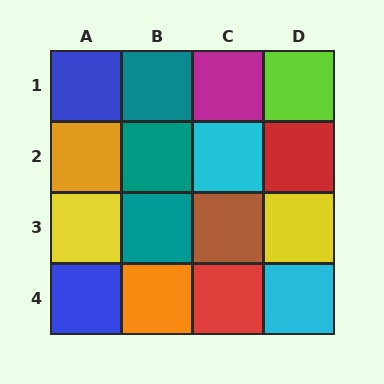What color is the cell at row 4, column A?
Blue.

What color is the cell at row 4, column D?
Cyan.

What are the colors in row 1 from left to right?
Blue, teal, magenta, lime.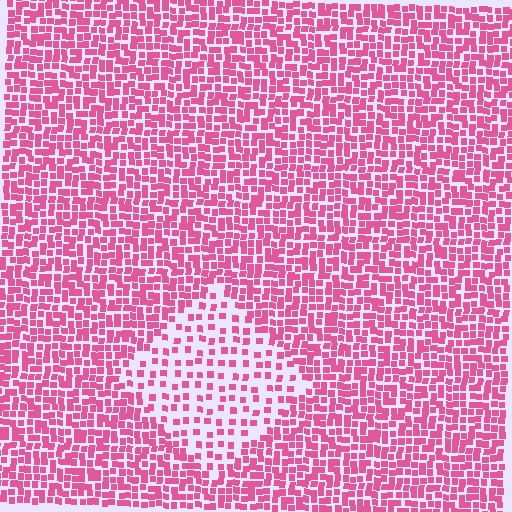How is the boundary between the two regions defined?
The boundary is defined by a change in element density (approximately 2.2x ratio). All elements are the same color, size, and shape.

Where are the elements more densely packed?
The elements are more densely packed outside the diamond boundary.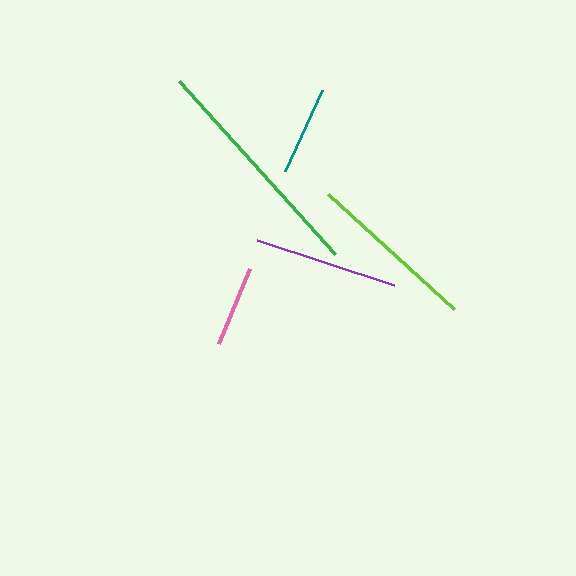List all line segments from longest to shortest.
From longest to shortest: green, lime, purple, teal, pink.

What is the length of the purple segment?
The purple segment is approximately 144 pixels long.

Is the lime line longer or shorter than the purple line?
The lime line is longer than the purple line.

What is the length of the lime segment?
The lime segment is approximately 171 pixels long.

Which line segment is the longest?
The green line is the longest at approximately 233 pixels.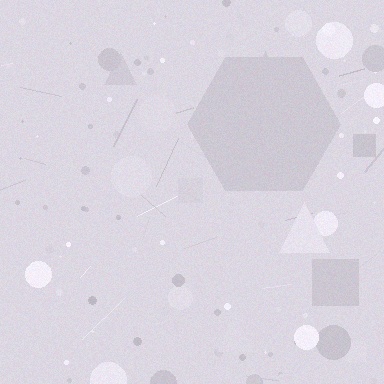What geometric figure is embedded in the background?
A hexagon is embedded in the background.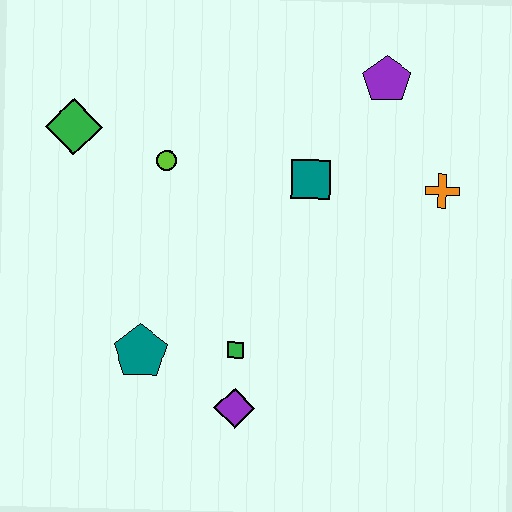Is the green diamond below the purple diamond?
No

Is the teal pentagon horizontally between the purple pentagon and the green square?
No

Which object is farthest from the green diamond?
The orange cross is farthest from the green diamond.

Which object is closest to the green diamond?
The lime circle is closest to the green diamond.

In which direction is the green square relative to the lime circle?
The green square is below the lime circle.